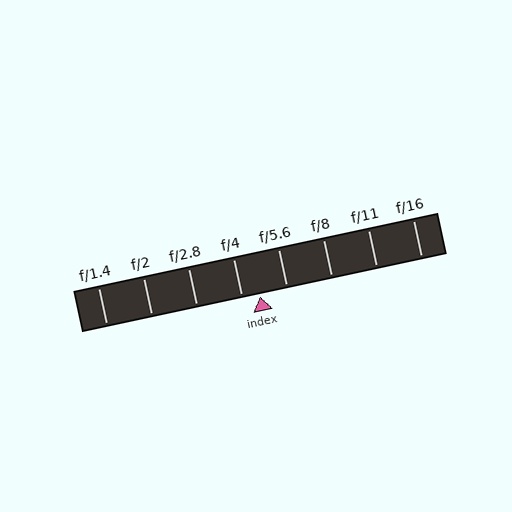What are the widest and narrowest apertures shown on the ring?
The widest aperture shown is f/1.4 and the narrowest is f/16.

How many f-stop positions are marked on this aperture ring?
There are 8 f-stop positions marked.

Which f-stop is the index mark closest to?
The index mark is closest to f/4.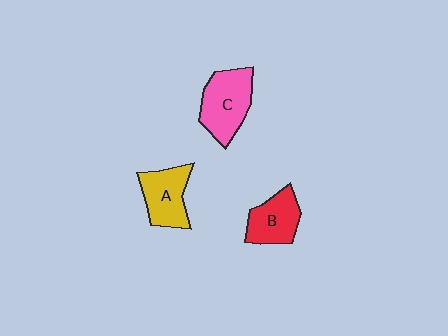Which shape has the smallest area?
Shape B (red).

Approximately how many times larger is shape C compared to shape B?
Approximately 1.3 times.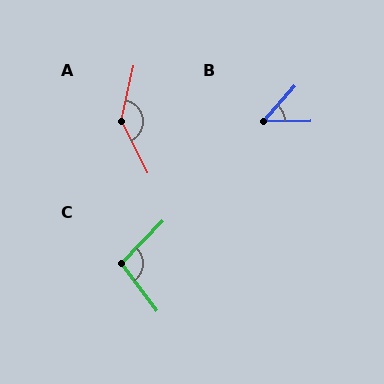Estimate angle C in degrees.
Approximately 99 degrees.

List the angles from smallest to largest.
B (48°), C (99°), A (142°).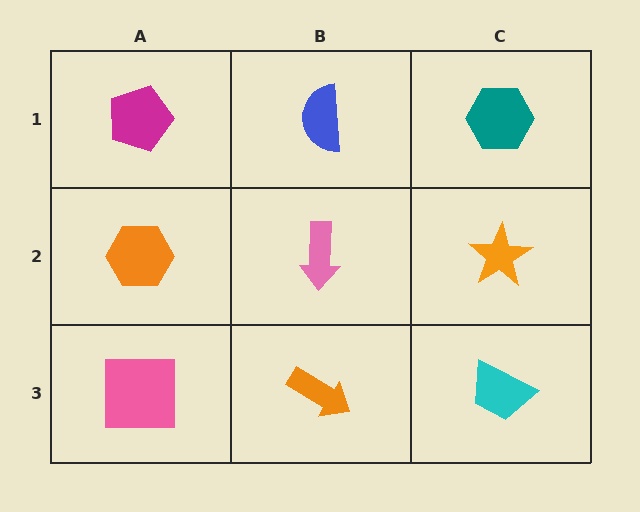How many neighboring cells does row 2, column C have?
3.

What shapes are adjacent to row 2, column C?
A teal hexagon (row 1, column C), a cyan trapezoid (row 3, column C), a pink arrow (row 2, column B).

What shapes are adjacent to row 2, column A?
A magenta pentagon (row 1, column A), a pink square (row 3, column A), a pink arrow (row 2, column B).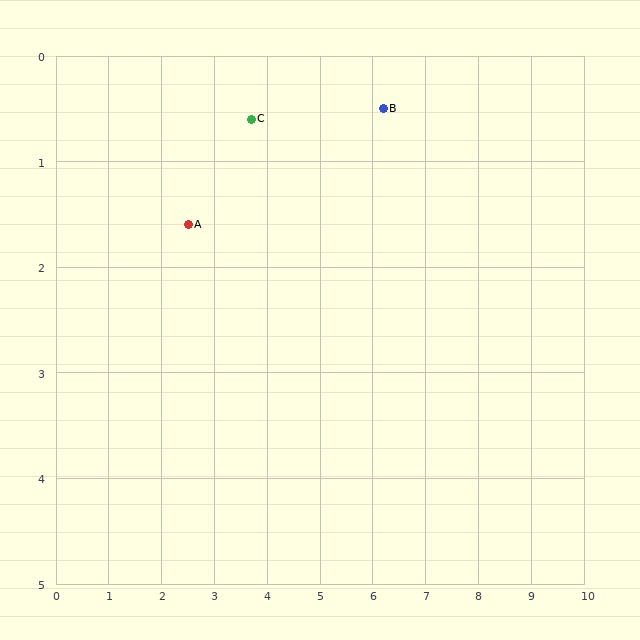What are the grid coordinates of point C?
Point C is at approximately (3.7, 0.6).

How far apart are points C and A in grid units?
Points C and A are about 1.6 grid units apart.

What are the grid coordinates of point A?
Point A is at approximately (2.5, 1.6).